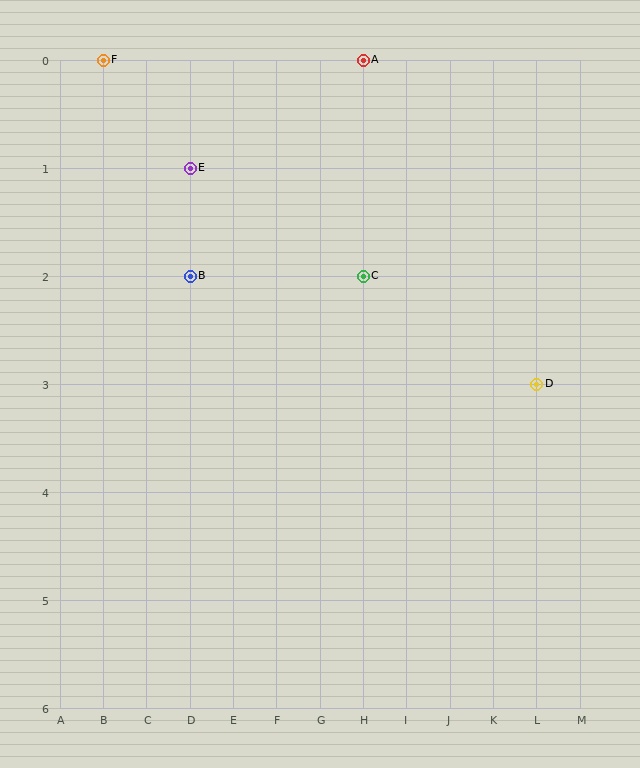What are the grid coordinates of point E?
Point E is at grid coordinates (D, 1).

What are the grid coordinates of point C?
Point C is at grid coordinates (H, 2).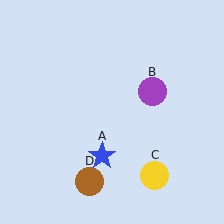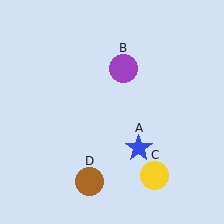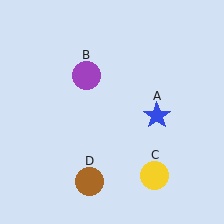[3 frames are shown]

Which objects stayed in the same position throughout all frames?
Yellow circle (object C) and brown circle (object D) remained stationary.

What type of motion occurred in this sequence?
The blue star (object A), purple circle (object B) rotated counterclockwise around the center of the scene.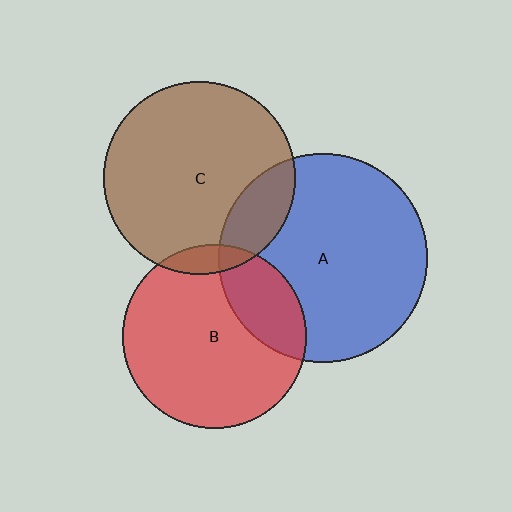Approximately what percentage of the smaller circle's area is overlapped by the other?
Approximately 25%.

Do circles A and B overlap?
Yes.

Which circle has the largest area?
Circle A (blue).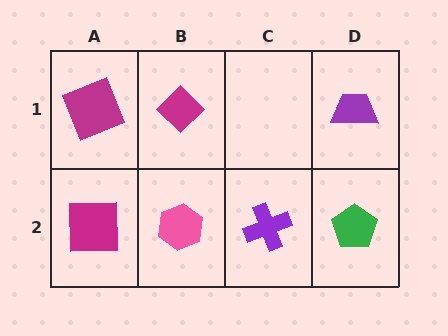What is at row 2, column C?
A purple cross.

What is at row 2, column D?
A green pentagon.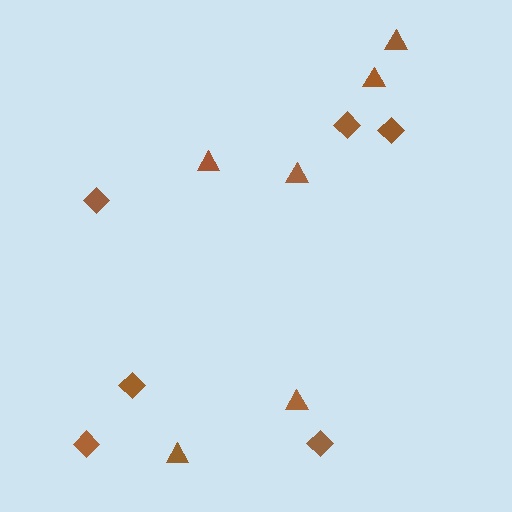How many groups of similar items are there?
There are 2 groups: one group of diamonds (6) and one group of triangles (6).